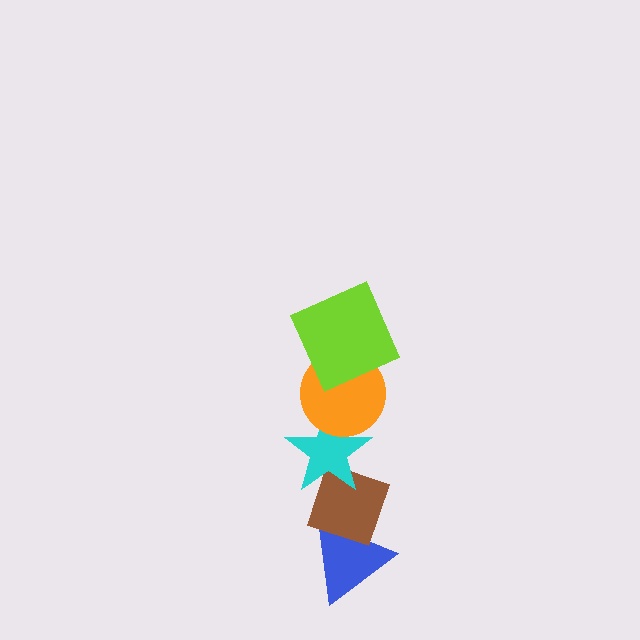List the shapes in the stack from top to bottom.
From top to bottom: the lime square, the orange circle, the cyan star, the brown diamond, the blue triangle.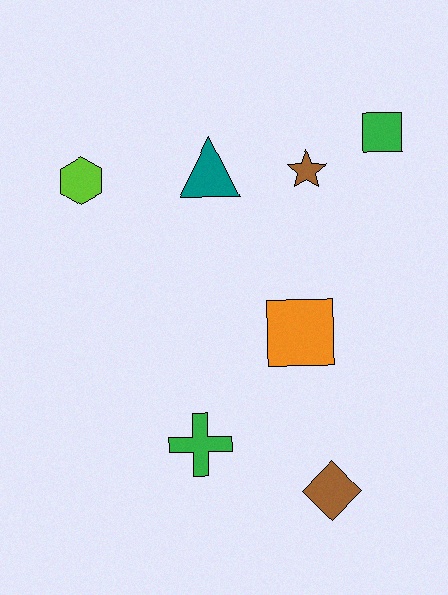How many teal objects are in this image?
There is 1 teal object.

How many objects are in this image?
There are 7 objects.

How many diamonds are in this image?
There is 1 diamond.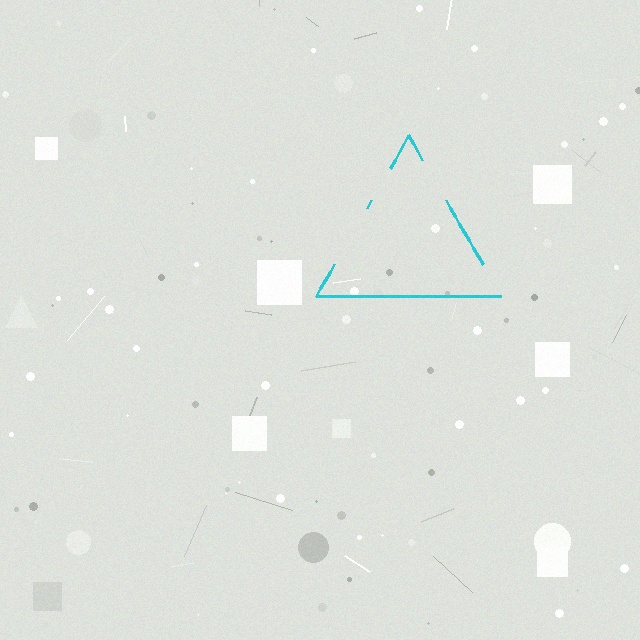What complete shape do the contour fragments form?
The contour fragments form a triangle.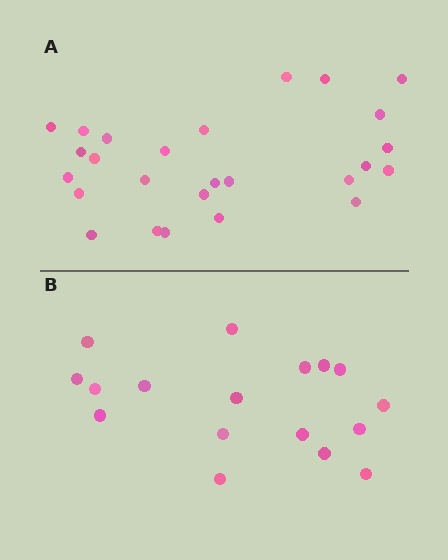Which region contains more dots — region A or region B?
Region A (the top region) has more dots.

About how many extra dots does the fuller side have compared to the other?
Region A has roughly 8 or so more dots than region B.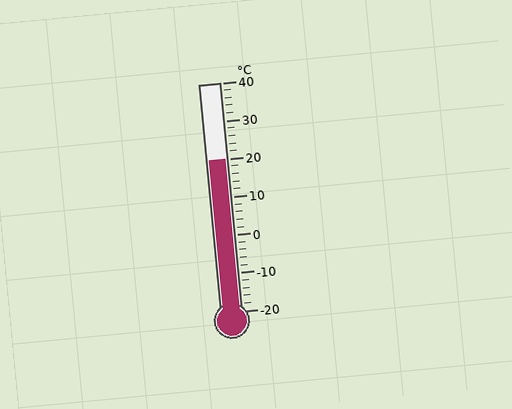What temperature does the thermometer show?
The thermometer shows approximately 20°C.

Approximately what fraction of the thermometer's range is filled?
The thermometer is filled to approximately 65% of its range.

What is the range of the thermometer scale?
The thermometer scale ranges from -20°C to 40°C.